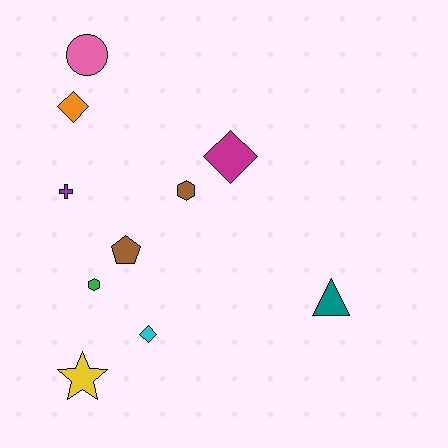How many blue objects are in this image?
There are no blue objects.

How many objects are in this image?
There are 10 objects.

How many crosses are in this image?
There is 1 cross.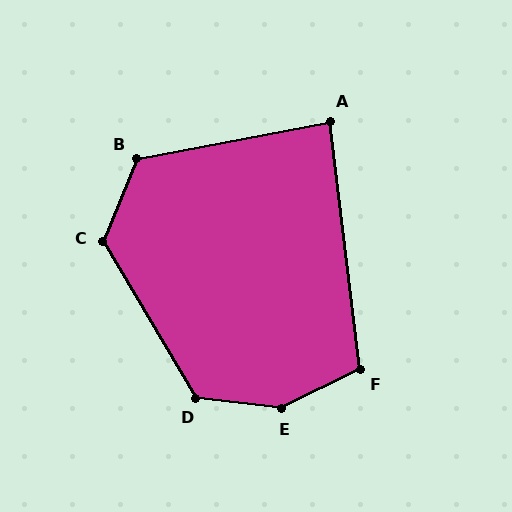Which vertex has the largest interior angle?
E, at approximately 147 degrees.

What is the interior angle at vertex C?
Approximately 127 degrees (obtuse).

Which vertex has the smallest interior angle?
A, at approximately 86 degrees.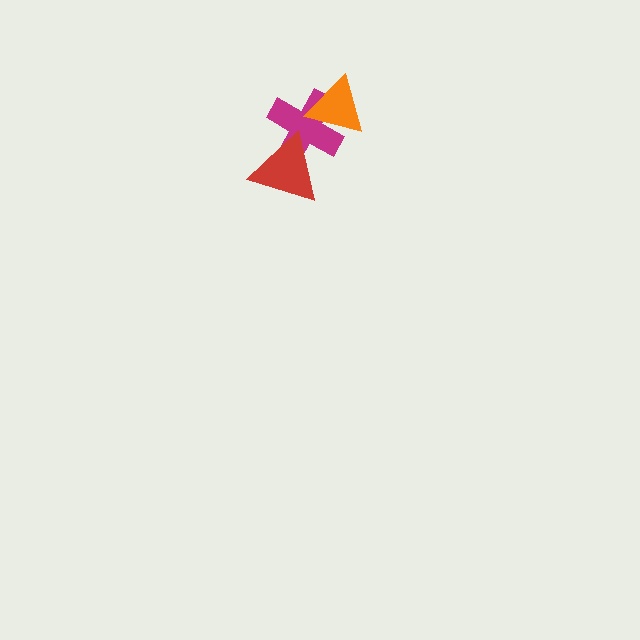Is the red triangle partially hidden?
No, no other shape covers it.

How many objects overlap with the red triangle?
1 object overlaps with the red triangle.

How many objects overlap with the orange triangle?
1 object overlaps with the orange triangle.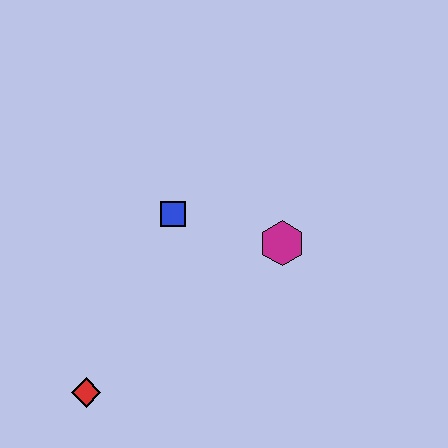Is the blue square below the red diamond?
No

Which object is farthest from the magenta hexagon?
The red diamond is farthest from the magenta hexagon.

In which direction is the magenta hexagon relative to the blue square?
The magenta hexagon is to the right of the blue square.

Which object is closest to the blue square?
The magenta hexagon is closest to the blue square.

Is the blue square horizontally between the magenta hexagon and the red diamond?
Yes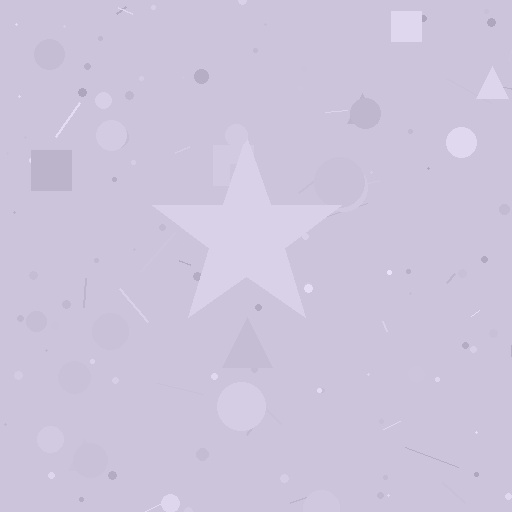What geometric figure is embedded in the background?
A star is embedded in the background.